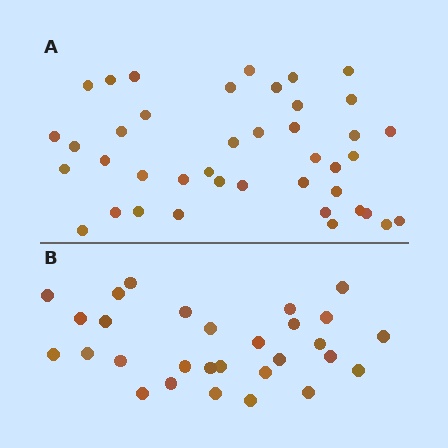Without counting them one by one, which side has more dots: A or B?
Region A (the top region) has more dots.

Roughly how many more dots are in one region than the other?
Region A has roughly 12 or so more dots than region B.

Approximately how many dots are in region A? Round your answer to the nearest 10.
About 40 dots. (The exact count is 41, which rounds to 40.)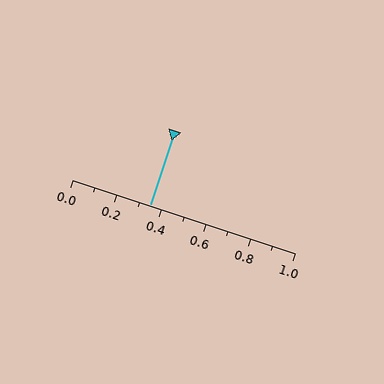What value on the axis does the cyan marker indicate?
The marker indicates approximately 0.35.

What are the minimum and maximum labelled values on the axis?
The axis runs from 0.0 to 1.0.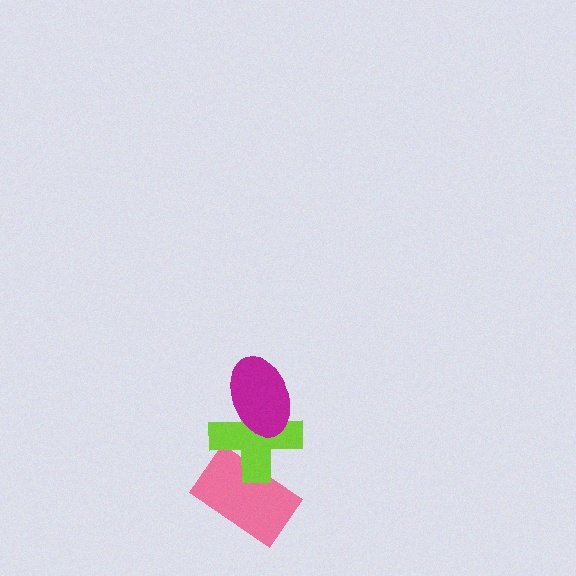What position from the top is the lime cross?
The lime cross is 2nd from the top.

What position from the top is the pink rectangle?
The pink rectangle is 3rd from the top.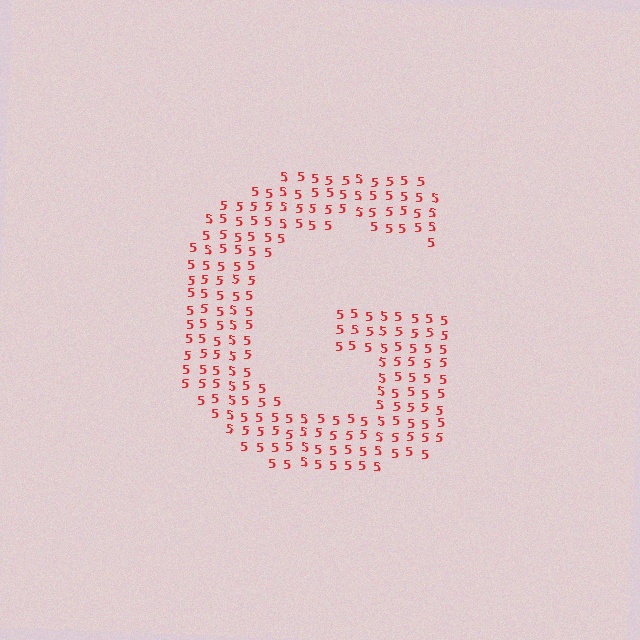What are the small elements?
The small elements are digit 5's.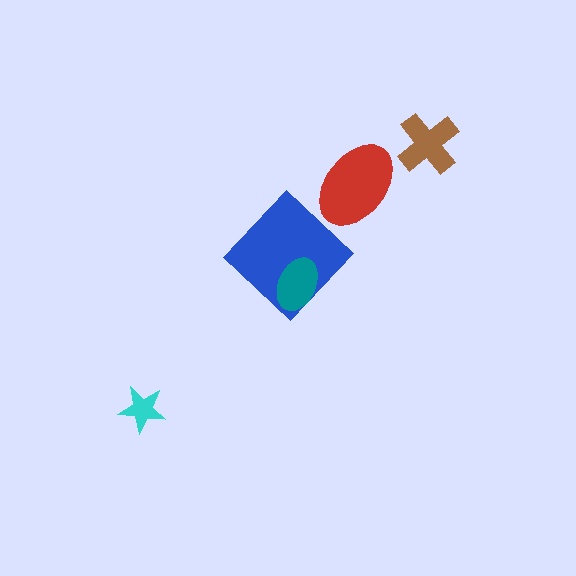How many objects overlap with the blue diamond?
1 object overlaps with the blue diamond.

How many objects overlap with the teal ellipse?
1 object overlaps with the teal ellipse.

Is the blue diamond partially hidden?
Yes, it is partially covered by another shape.